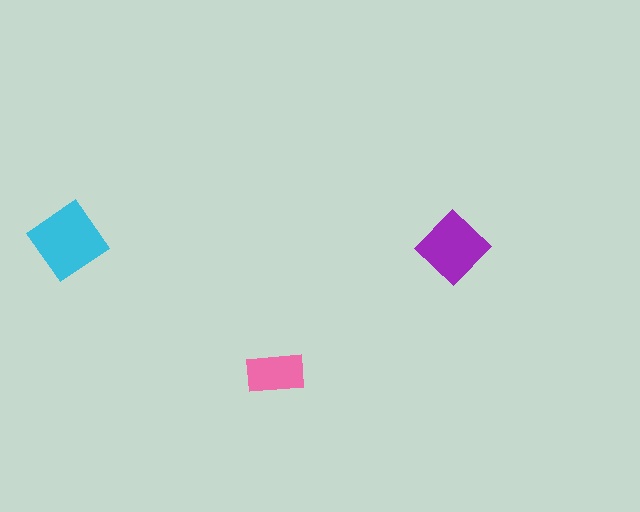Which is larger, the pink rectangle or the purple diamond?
The purple diamond.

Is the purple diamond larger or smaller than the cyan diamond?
Smaller.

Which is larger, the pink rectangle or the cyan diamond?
The cyan diamond.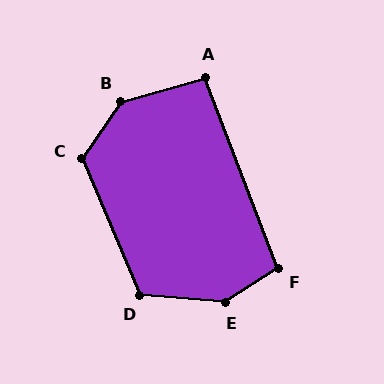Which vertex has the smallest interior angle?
A, at approximately 95 degrees.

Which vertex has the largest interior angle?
E, at approximately 142 degrees.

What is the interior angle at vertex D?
Approximately 118 degrees (obtuse).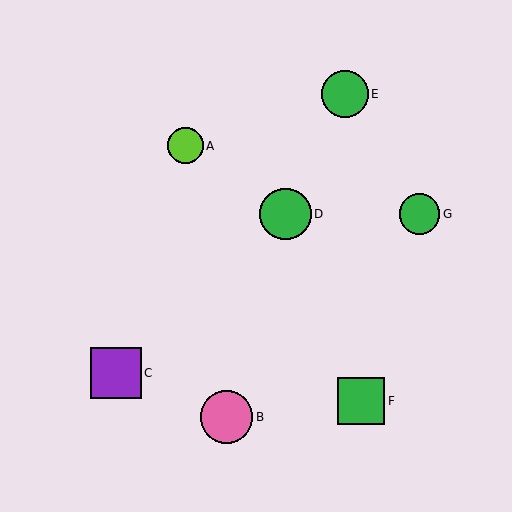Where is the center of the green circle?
The center of the green circle is at (286, 214).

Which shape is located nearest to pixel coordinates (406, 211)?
The green circle (labeled G) at (420, 214) is nearest to that location.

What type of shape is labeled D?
Shape D is a green circle.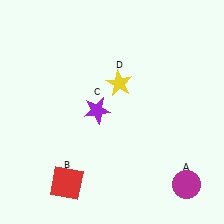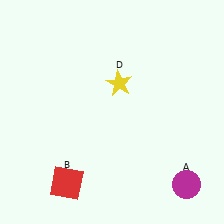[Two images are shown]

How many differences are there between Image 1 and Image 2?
There is 1 difference between the two images.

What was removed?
The purple star (C) was removed in Image 2.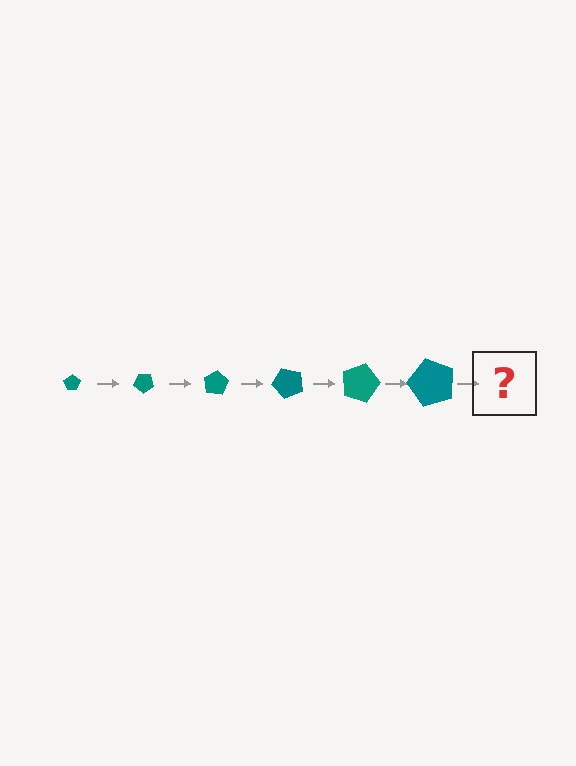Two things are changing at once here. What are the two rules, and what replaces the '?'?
The two rules are that the pentagon grows larger each step and it rotates 40 degrees each step. The '?' should be a pentagon, larger than the previous one and rotated 240 degrees from the start.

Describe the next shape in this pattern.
It should be a pentagon, larger than the previous one and rotated 240 degrees from the start.